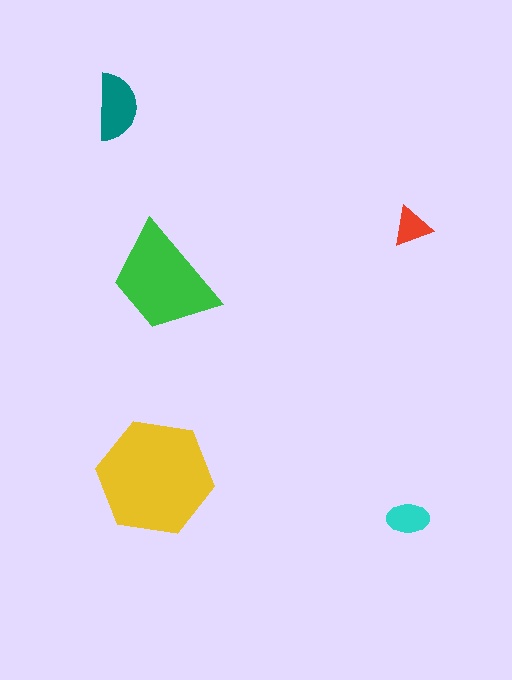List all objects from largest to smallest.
The yellow hexagon, the green trapezoid, the teal semicircle, the cyan ellipse, the red triangle.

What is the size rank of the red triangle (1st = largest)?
5th.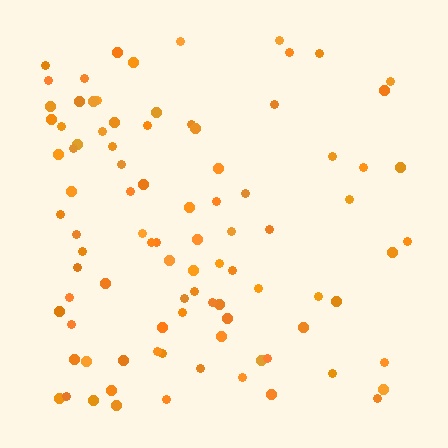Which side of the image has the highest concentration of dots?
The left.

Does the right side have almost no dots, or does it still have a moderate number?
Still a moderate number, just noticeably fewer than the left.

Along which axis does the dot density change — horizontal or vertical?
Horizontal.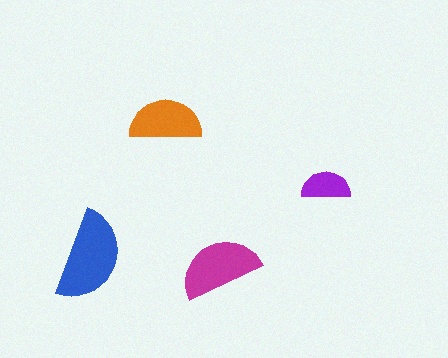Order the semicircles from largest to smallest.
the blue one, the magenta one, the orange one, the purple one.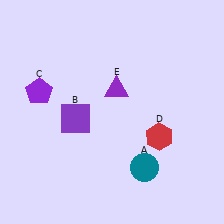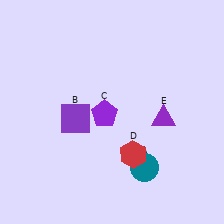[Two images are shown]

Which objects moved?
The objects that moved are: the purple pentagon (C), the red hexagon (D), the purple triangle (E).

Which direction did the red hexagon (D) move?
The red hexagon (D) moved left.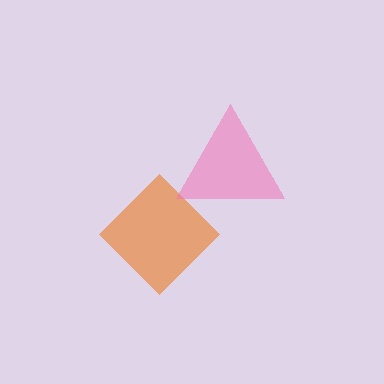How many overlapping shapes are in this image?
There are 2 overlapping shapes in the image.